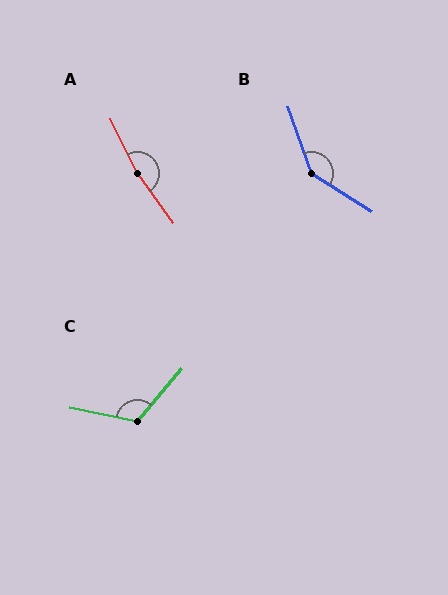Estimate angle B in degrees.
Approximately 141 degrees.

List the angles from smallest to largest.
C (118°), B (141°), A (170°).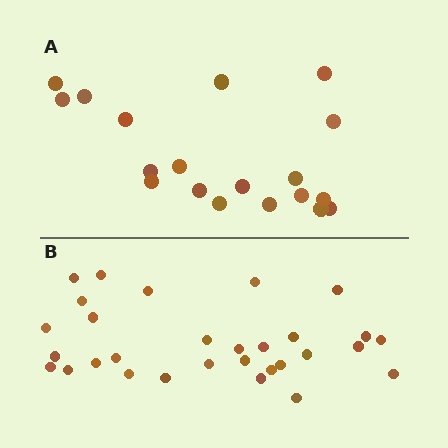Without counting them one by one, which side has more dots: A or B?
Region B (the bottom region) has more dots.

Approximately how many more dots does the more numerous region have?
Region B has roughly 12 or so more dots than region A.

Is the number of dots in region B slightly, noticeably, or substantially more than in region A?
Region B has substantially more. The ratio is roughly 1.6 to 1.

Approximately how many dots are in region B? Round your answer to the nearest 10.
About 30 dots.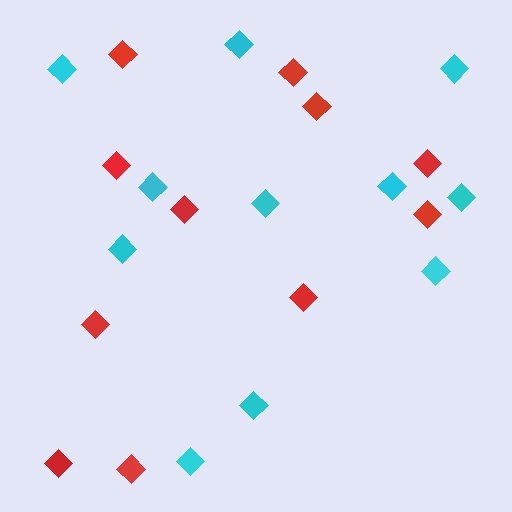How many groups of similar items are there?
There are 2 groups: one group of red diamonds (11) and one group of cyan diamonds (11).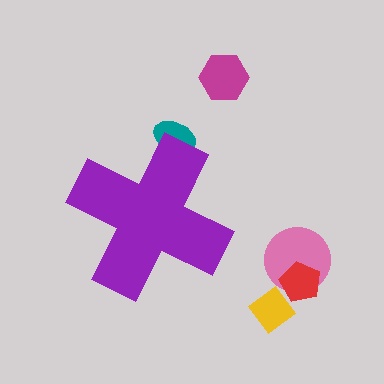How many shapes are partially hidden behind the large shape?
1 shape is partially hidden.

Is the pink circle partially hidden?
No, the pink circle is fully visible.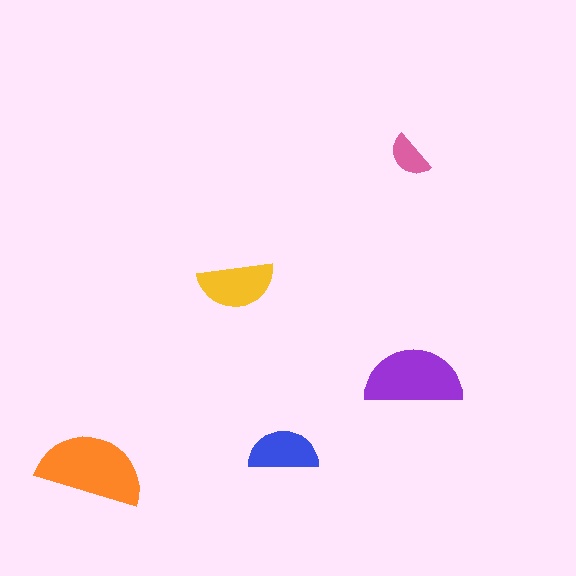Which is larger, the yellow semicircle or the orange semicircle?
The orange one.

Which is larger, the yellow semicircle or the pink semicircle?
The yellow one.